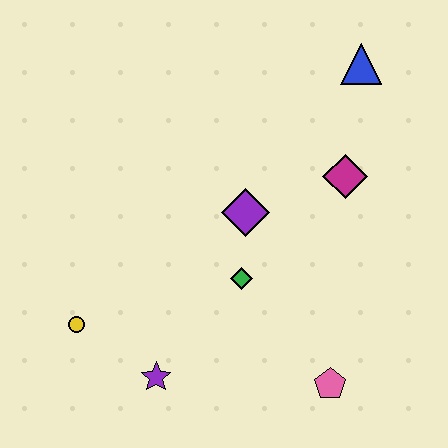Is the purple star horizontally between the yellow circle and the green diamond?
Yes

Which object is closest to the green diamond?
The purple diamond is closest to the green diamond.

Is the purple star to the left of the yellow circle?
No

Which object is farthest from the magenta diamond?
The yellow circle is farthest from the magenta diamond.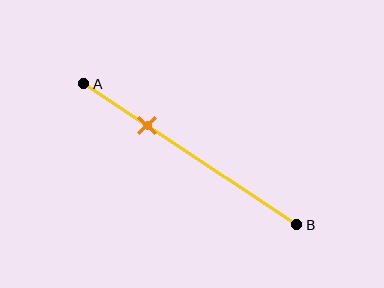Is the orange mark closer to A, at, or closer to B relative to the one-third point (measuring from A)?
The orange mark is closer to point A than the one-third point of segment AB.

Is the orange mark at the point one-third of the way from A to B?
No, the mark is at about 30% from A, not at the 33% one-third point.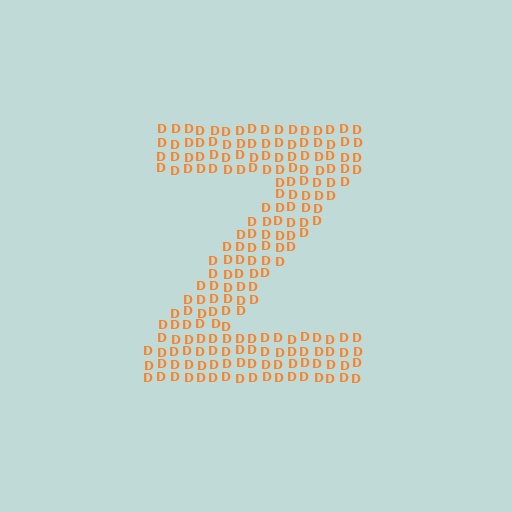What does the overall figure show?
The overall figure shows the letter Z.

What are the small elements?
The small elements are letter D's.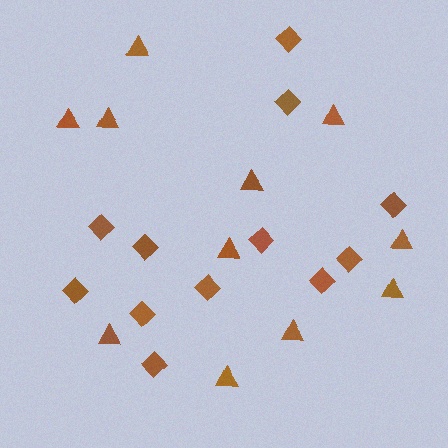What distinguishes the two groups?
There are 2 groups: one group of diamonds (12) and one group of triangles (11).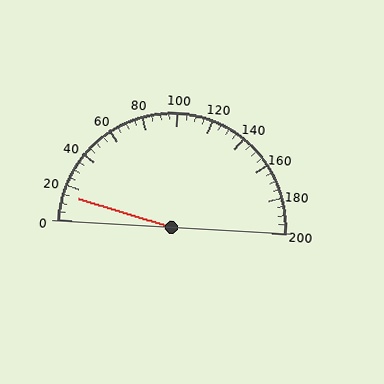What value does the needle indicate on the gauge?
The needle indicates approximately 15.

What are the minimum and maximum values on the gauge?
The gauge ranges from 0 to 200.